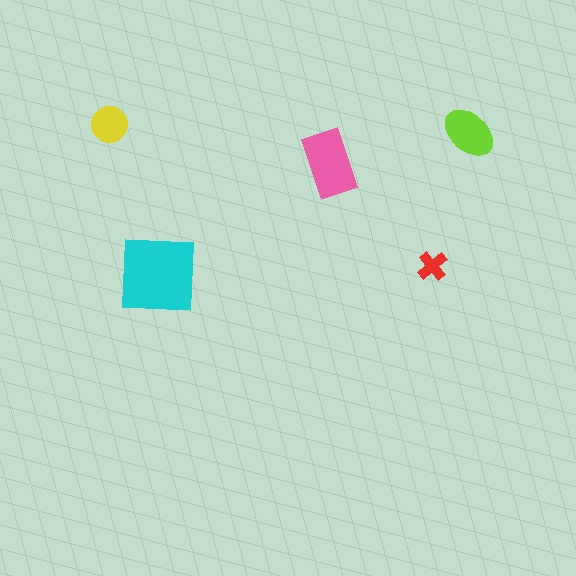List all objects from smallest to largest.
The red cross, the yellow circle, the lime ellipse, the pink rectangle, the cyan square.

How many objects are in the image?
There are 5 objects in the image.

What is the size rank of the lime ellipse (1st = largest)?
3rd.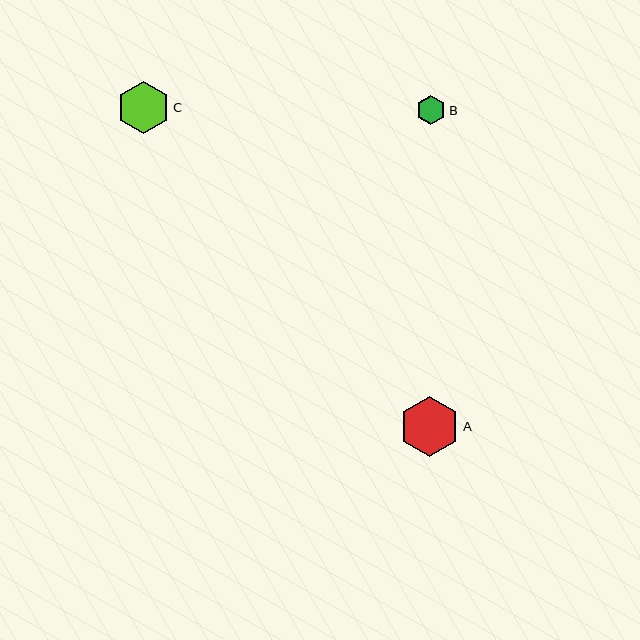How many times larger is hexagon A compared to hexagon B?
Hexagon A is approximately 2.0 times the size of hexagon B.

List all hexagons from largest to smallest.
From largest to smallest: A, C, B.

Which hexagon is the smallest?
Hexagon B is the smallest with a size of approximately 29 pixels.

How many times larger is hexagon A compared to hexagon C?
Hexagon A is approximately 1.1 times the size of hexagon C.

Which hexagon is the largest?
Hexagon A is the largest with a size of approximately 60 pixels.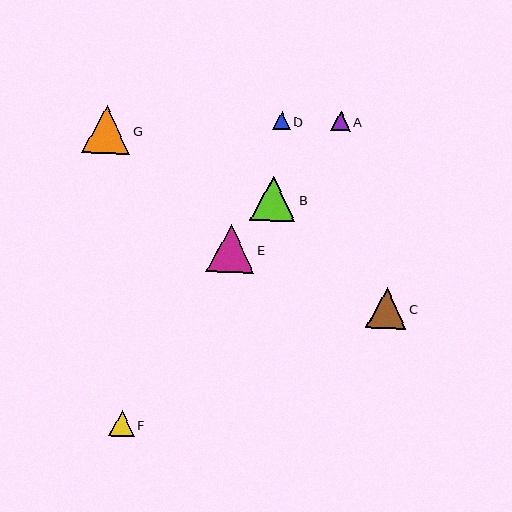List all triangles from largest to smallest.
From largest to smallest: G, E, B, C, F, A, D.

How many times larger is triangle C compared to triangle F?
Triangle C is approximately 1.5 times the size of triangle F.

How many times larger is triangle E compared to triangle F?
Triangle E is approximately 1.8 times the size of triangle F.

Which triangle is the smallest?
Triangle D is the smallest with a size of approximately 18 pixels.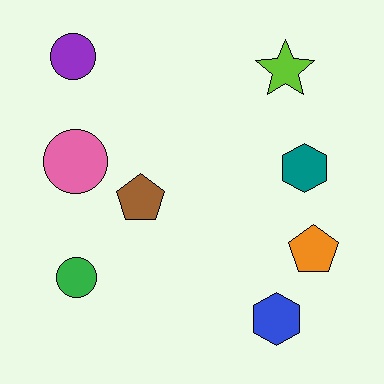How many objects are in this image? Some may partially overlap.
There are 8 objects.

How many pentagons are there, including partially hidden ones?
There are 2 pentagons.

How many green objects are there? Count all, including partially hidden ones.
There is 1 green object.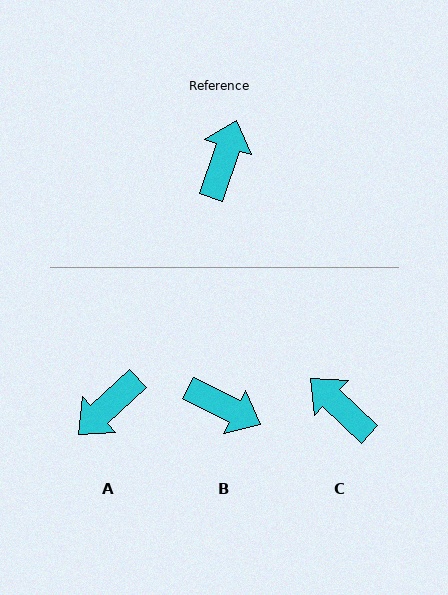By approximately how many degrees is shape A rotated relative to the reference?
Approximately 151 degrees counter-clockwise.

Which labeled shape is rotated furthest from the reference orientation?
A, about 151 degrees away.